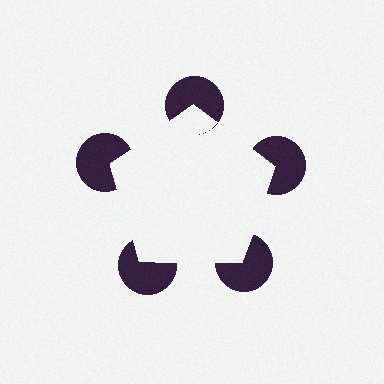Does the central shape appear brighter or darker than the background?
It typically appears slightly brighter than the background, even though no actual brightness change is drawn.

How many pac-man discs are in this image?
There are 5 — one at each vertex of the illusory pentagon.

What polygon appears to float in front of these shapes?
An illusory pentagon — its edges are inferred from the aligned wedge cuts in the pac-man discs, not physically drawn.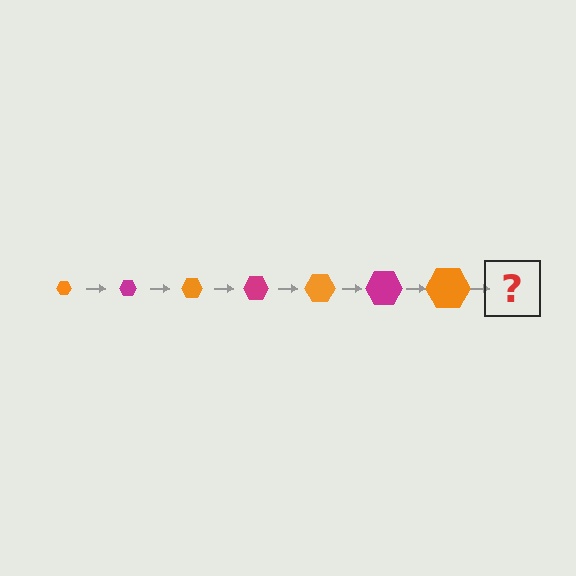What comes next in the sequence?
The next element should be a magenta hexagon, larger than the previous one.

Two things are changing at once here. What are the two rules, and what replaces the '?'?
The two rules are that the hexagon grows larger each step and the color cycles through orange and magenta. The '?' should be a magenta hexagon, larger than the previous one.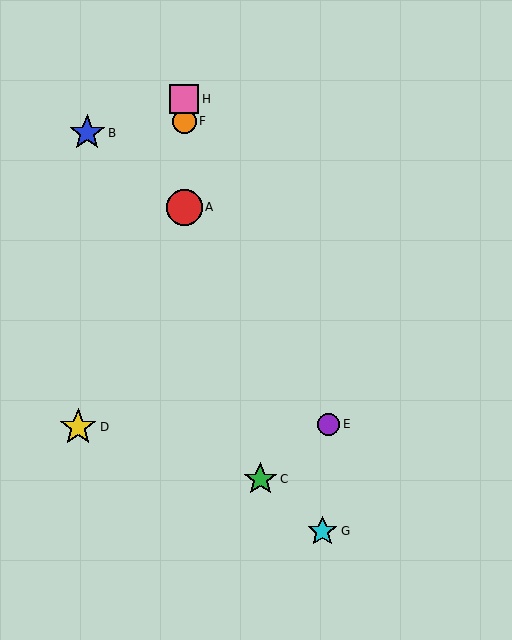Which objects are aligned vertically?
Objects A, F, H are aligned vertically.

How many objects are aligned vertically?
3 objects (A, F, H) are aligned vertically.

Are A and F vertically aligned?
Yes, both are at x≈184.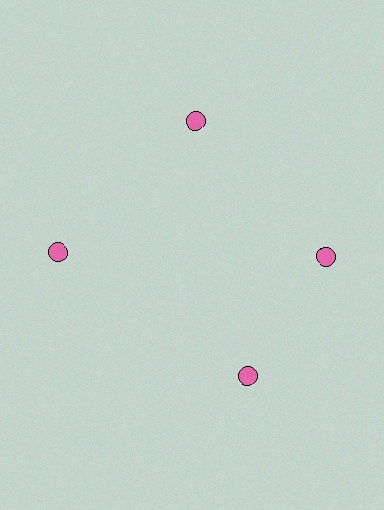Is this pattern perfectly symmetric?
No. The 4 pink circles are arranged in a ring, but one element near the 6 o'clock position is rotated out of alignment along the ring, breaking the 4-fold rotational symmetry.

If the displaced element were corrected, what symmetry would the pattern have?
It would have 4-fold rotational symmetry — the pattern would map onto itself every 90 degrees.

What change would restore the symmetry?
The symmetry would be restored by rotating it back into even spacing with its neighbors so that all 4 circles sit at equal angles and equal distance from the center.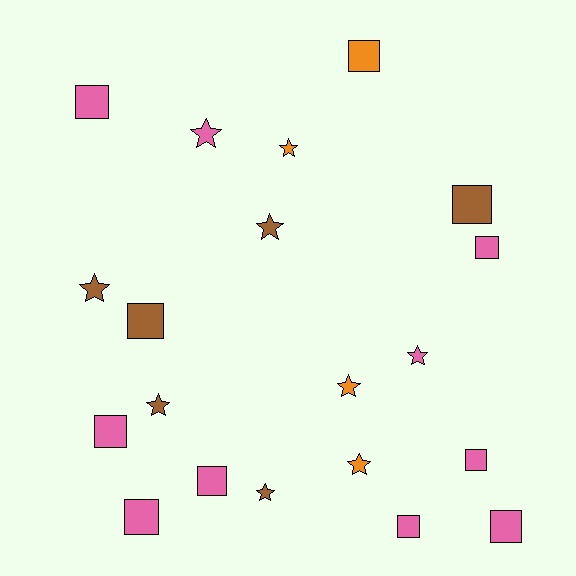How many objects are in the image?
There are 20 objects.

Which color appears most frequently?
Pink, with 10 objects.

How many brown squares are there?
There are 2 brown squares.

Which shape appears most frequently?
Square, with 11 objects.